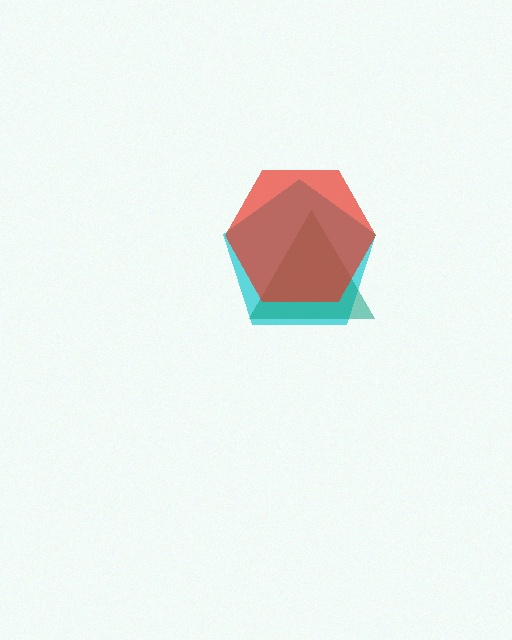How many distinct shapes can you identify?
There are 3 distinct shapes: a cyan pentagon, a teal triangle, a red hexagon.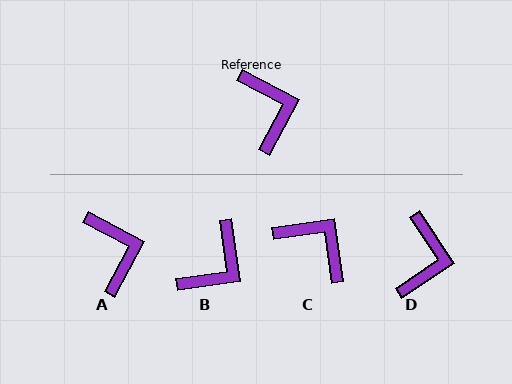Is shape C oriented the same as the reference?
No, it is off by about 36 degrees.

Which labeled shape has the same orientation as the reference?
A.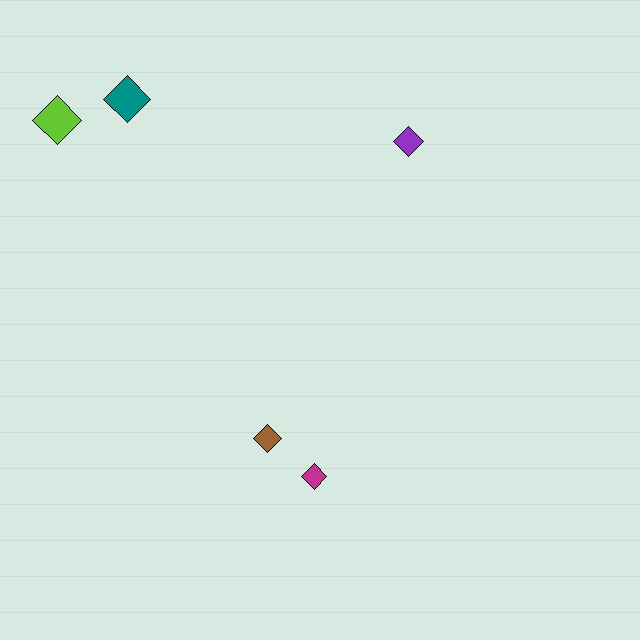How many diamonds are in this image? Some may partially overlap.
There are 5 diamonds.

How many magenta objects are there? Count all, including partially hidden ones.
There is 1 magenta object.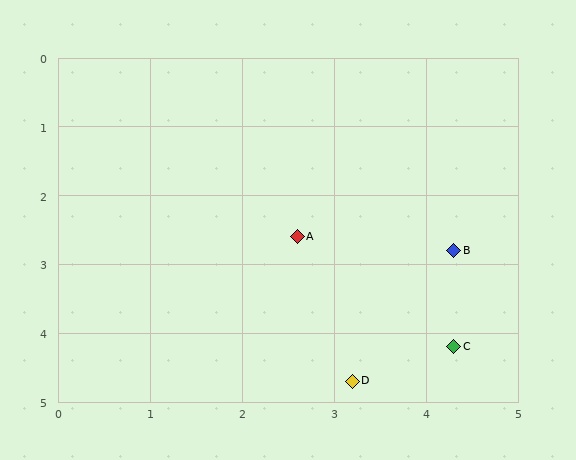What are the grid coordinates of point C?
Point C is at approximately (4.3, 4.2).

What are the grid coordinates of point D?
Point D is at approximately (3.2, 4.7).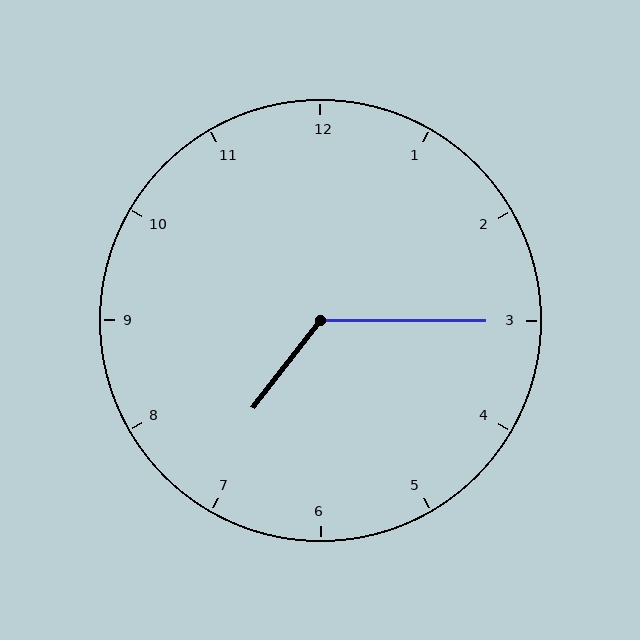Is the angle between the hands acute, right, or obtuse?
It is obtuse.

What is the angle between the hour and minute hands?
Approximately 128 degrees.